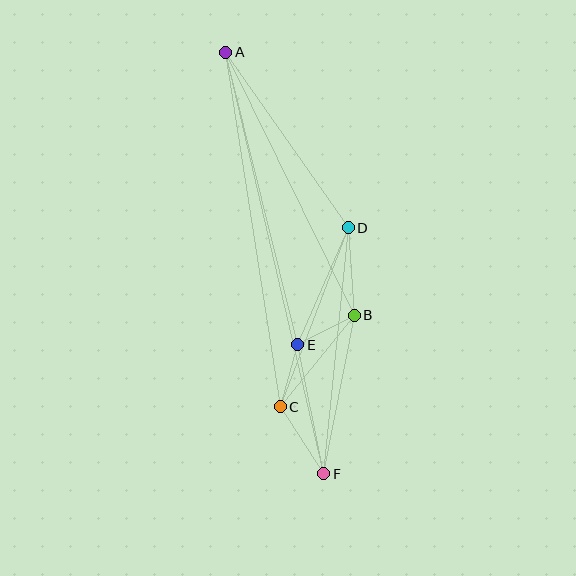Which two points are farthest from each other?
Points A and F are farthest from each other.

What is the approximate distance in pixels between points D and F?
The distance between D and F is approximately 247 pixels.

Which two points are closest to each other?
Points B and E are closest to each other.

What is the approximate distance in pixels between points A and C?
The distance between A and C is approximately 359 pixels.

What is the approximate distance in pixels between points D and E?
The distance between D and E is approximately 127 pixels.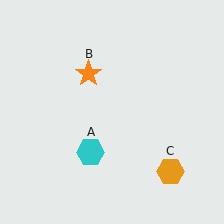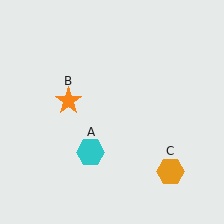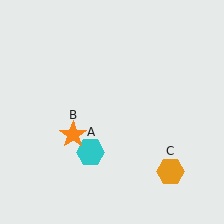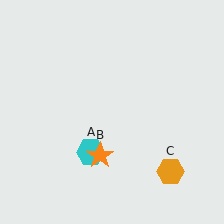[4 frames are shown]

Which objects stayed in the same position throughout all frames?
Cyan hexagon (object A) and orange hexagon (object C) remained stationary.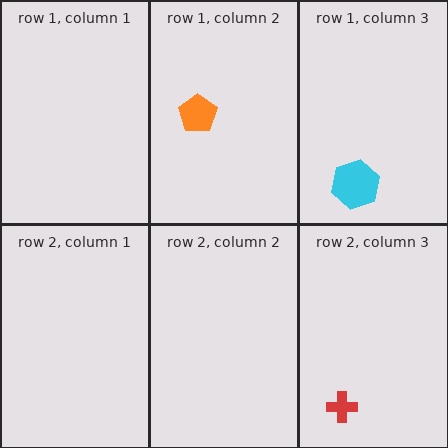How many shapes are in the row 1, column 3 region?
1.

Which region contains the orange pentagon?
The row 1, column 2 region.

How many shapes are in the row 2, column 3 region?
1.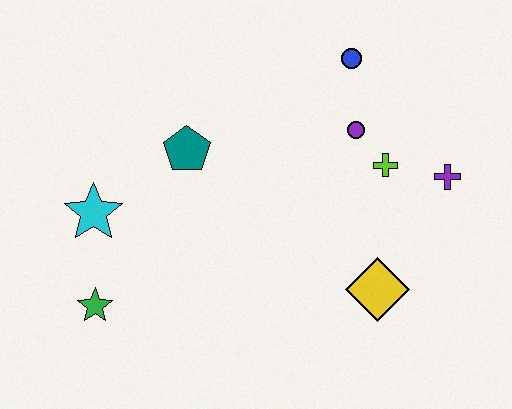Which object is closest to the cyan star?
The green star is closest to the cyan star.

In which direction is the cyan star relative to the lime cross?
The cyan star is to the left of the lime cross.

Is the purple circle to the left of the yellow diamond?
Yes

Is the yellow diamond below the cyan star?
Yes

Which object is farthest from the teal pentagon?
The purple cross is farthest from the teal pentagon.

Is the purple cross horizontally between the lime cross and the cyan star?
No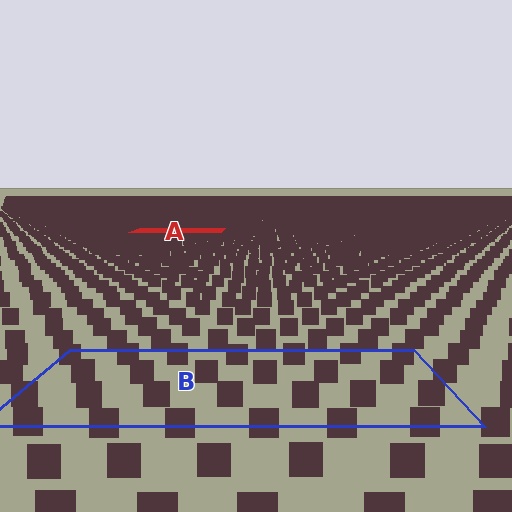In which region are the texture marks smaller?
The texture marks are smaller in region A, because it is farther away.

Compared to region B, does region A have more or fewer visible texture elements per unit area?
Region A has more texture elements per unit area — they are packed more densely because it is farther away.